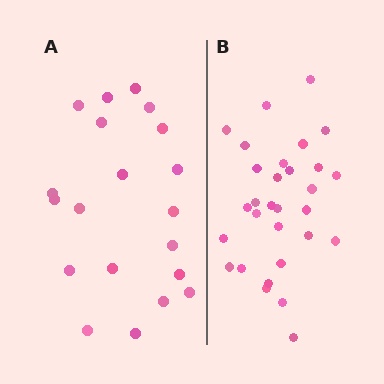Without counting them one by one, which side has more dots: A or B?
Region B (the right region) has more dots.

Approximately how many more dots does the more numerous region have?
Region B has roughly 10 or so more dots than region A.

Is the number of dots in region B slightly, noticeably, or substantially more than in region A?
Region B has substantially more. The ratio is roughly 1.5 to 1.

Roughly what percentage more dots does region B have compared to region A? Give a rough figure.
About 50% more.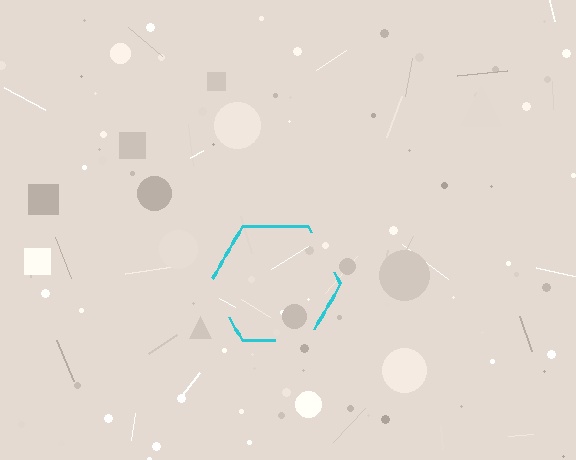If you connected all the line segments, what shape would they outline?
They would outline a hexagon.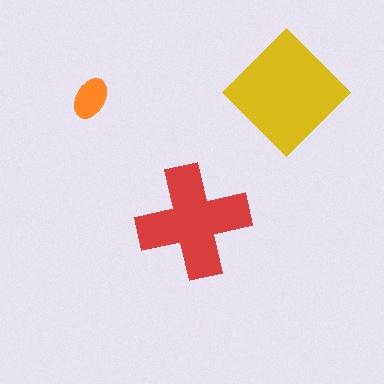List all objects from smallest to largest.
The orange ellipse, the red cross, the yellow diamond.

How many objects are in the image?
There are 3 objects in the image.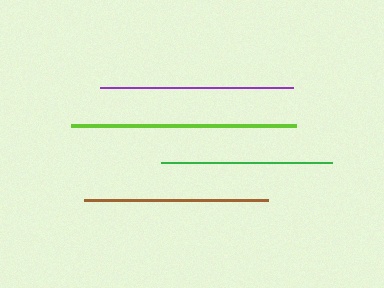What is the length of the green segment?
The green segment is approximately 170 pixels long.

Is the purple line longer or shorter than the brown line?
The purple line is longer than the brown line.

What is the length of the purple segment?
The purple segment is approximately 193 pixels long.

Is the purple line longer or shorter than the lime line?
The lime line is longer than the purple line.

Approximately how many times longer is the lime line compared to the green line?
The lime line is approximately 1.3 times the length of the green line.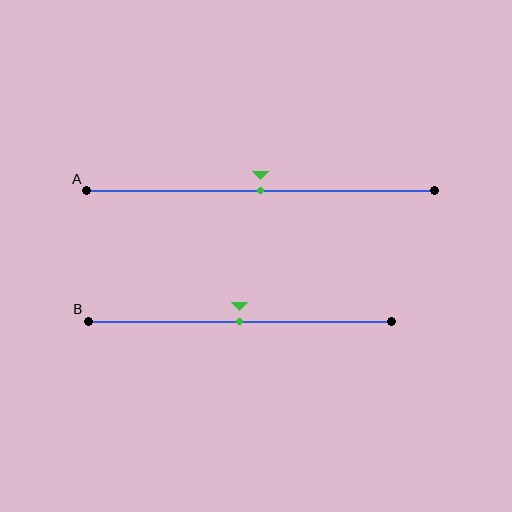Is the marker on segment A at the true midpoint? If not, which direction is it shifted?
Yes, the marker on segment A is at the true midpoint.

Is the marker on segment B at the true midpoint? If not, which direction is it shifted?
Yes, the marker on segment B is at the true midpoint.